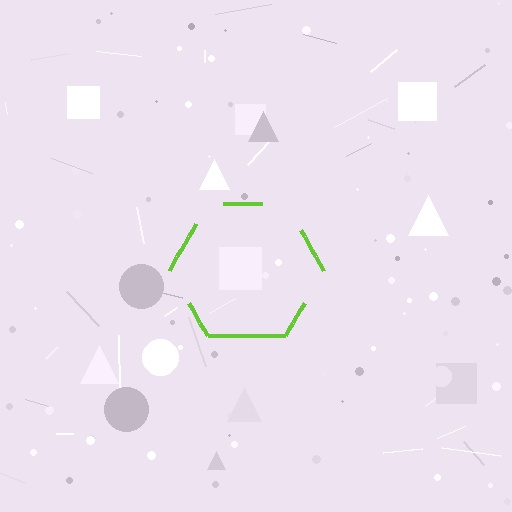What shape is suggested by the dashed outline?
The dashed outline suggests a hexagon.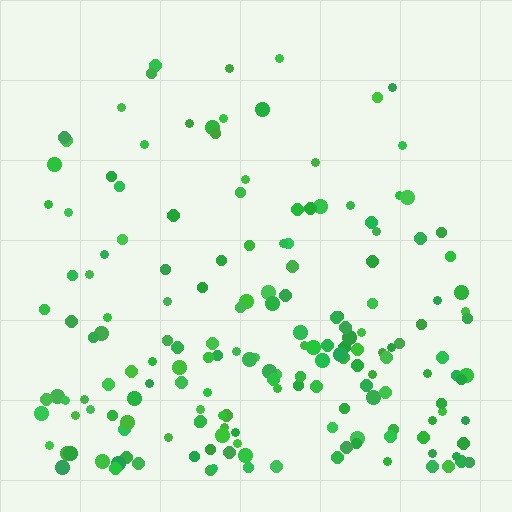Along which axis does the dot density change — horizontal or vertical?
Vertical.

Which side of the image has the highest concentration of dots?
The bottom.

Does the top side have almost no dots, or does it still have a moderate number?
Still a moderate number, just noticeably fewer than the bottom.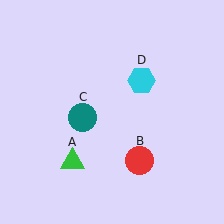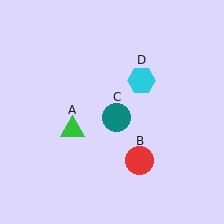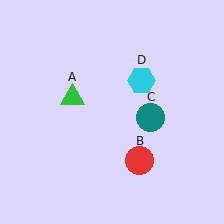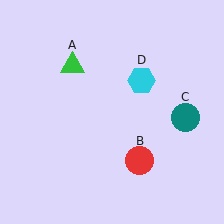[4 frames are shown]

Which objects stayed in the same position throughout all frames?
Red circle (object B) and cyan hexagon (object D) remained stationary.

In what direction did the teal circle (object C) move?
The teal circle (object C) moved right.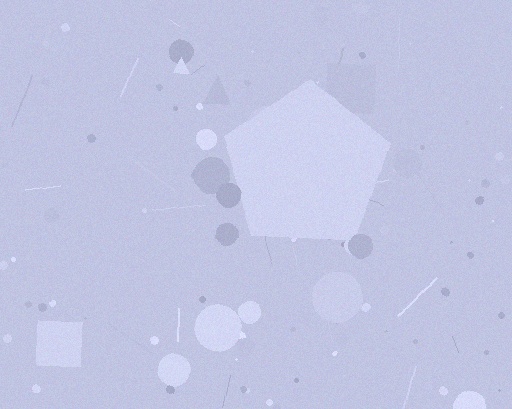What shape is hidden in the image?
A pentagon is hidden in the image.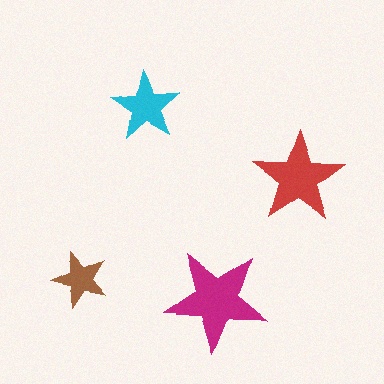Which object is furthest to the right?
The red star is rightmost.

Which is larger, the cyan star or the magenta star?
The magenta one.